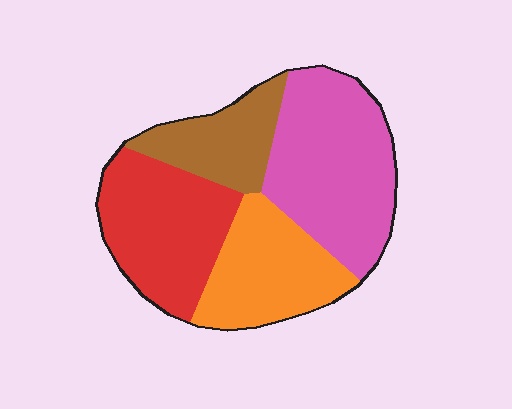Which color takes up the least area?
Brown, at roughly 15%.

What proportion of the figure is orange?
Orange covers roughly 25% of the figure.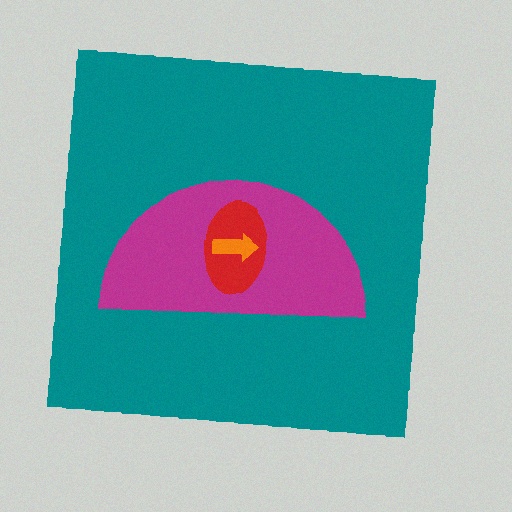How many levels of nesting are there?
4.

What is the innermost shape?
The orange arrow.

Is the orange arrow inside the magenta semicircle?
Yes.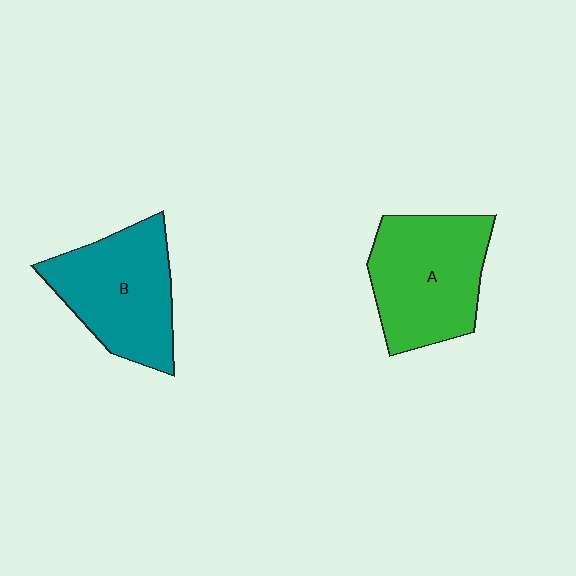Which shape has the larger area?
Shape A (green).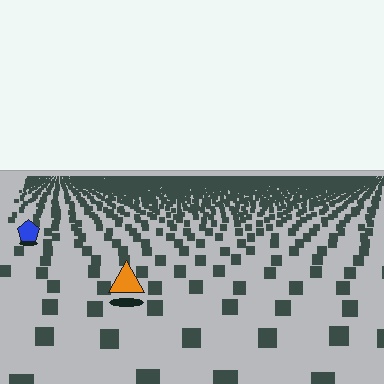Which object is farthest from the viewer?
The blue pentagon is farthest from the viewer. It appears smaller and the ground texture around it is denser.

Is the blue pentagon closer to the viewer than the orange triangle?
No. The orange triangle is closer — you can tell from the texture gradient: the ground texture is coarser near it.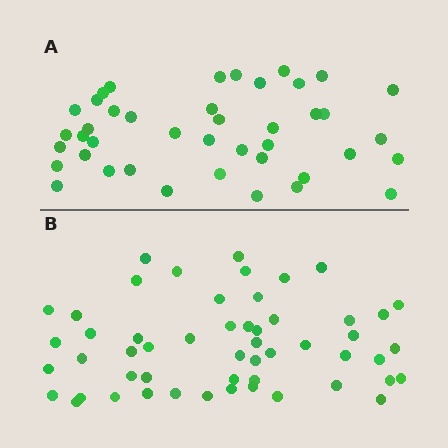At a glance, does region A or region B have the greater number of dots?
Region B (the bottom region) has more dots.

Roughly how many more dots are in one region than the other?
Region B has roughly 12 or so more dots than region A.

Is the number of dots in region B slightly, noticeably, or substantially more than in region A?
Region B has noticeably more, but not dramatically so. The ratio is roughly 1.3 to 1.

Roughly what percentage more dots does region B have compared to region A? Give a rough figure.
About 25% more.